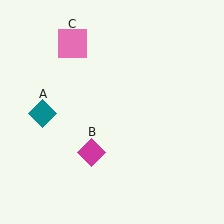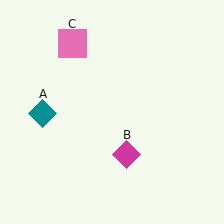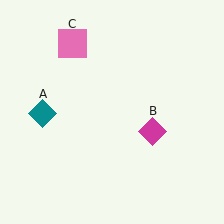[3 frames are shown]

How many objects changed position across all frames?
1 object changed position: magenta diamond (object B).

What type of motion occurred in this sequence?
The magenta diamond (object B) rotated counterclockwise around the center of the scene.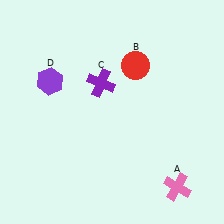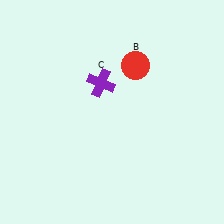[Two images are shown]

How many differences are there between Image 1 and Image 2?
There are 2 differences between the two images.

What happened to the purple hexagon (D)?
The purple hexagon (D) was removed in Image 2. It was in the top-left area of Image 1.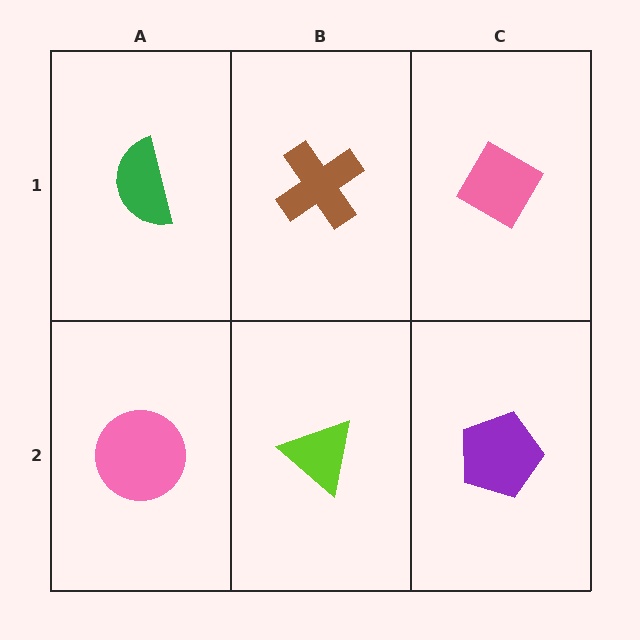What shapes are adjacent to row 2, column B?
A brown cross (row 1, column B), a pink circle (row 2, column A), a purple pentagon (row 2, column C).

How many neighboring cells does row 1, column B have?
3.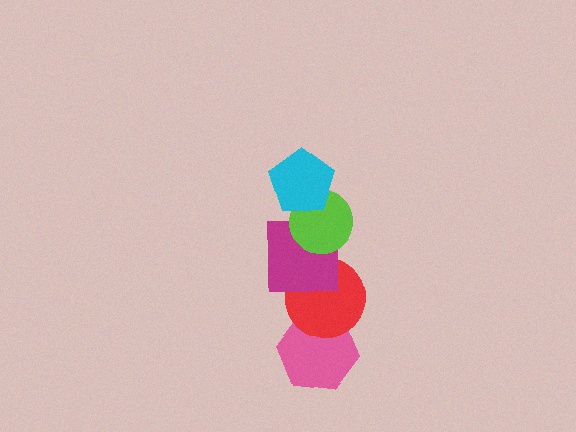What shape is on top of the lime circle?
The cyan pentagon is on top of the lime circle.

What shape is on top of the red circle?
The magenta square is on top of the red circle.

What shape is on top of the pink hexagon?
The red circle is on top of the pink hexagon.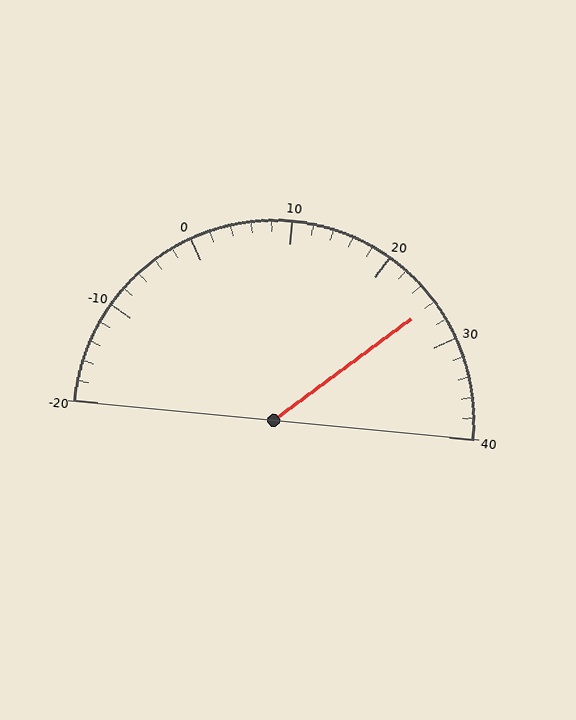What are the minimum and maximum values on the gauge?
The gauge ranges from -20 to 40.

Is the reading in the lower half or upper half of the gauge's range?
The reading is in the upper half of the range (-20 to 40).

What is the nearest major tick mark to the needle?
The nearest major tick mark is 30.